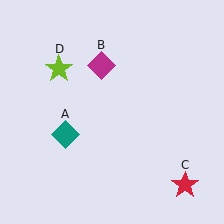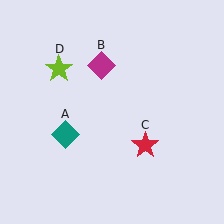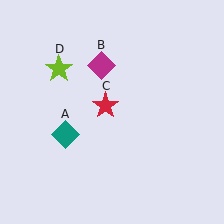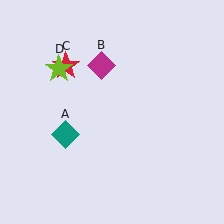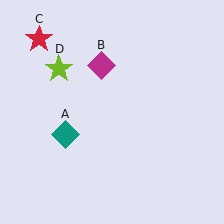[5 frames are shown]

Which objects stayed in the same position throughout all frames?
Teal diamond (object A) and magenta diamond (object B) and lime star (object D) remained stationary.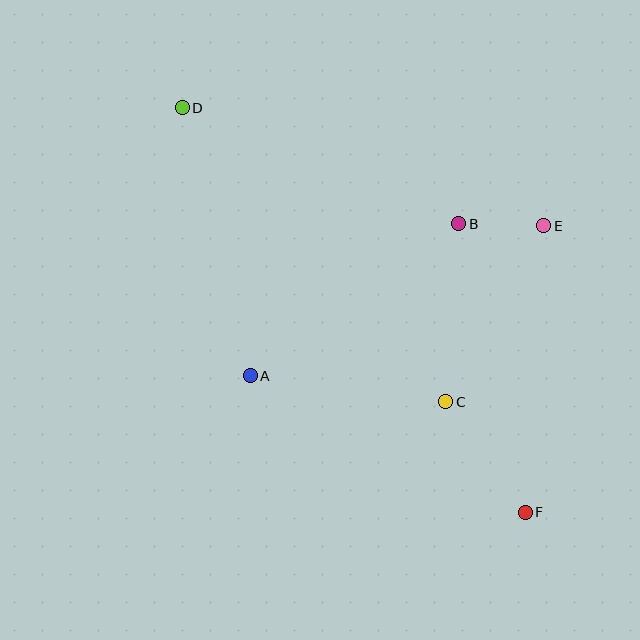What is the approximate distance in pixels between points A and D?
The distance between A and D is approximately 276 pixels.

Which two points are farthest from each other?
Points D and F are farthest from each other.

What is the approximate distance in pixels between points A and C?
The distance between A and C is approximately 197 pixels.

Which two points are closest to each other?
Points B and E are closest to each other.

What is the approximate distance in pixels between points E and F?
The distance between E and F is approximately 287 pixels.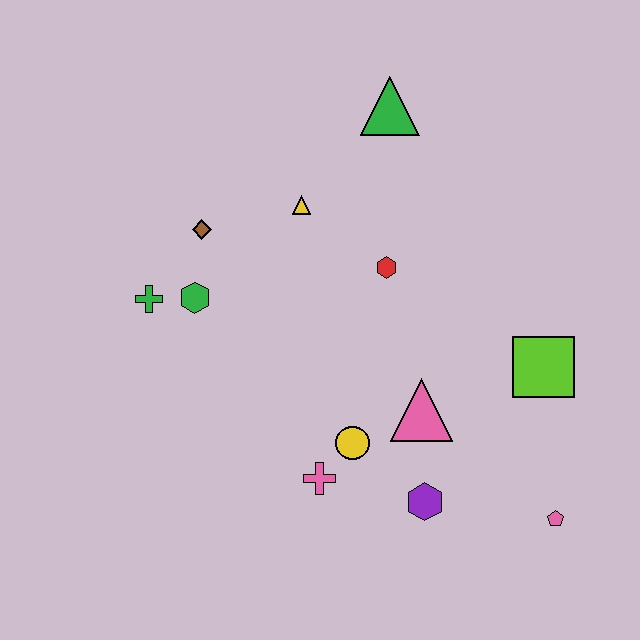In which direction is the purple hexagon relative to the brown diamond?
The purple hexagon is below the brown diamond.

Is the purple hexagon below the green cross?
Yes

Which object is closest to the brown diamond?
The green hexagon is closest to the brown diamond.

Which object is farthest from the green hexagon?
The pink pentagon is farthest from the green hexagon.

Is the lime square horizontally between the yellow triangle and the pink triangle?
No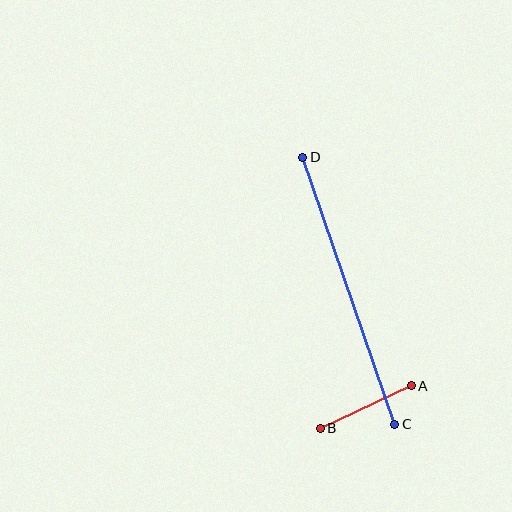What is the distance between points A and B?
The distance is approximately 100 pixels.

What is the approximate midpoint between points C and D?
The midpoint is at approximately (349, 291) pixels.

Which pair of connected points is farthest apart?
Points C and D are farthest apart.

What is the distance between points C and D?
The distance is approximately 282 pixels.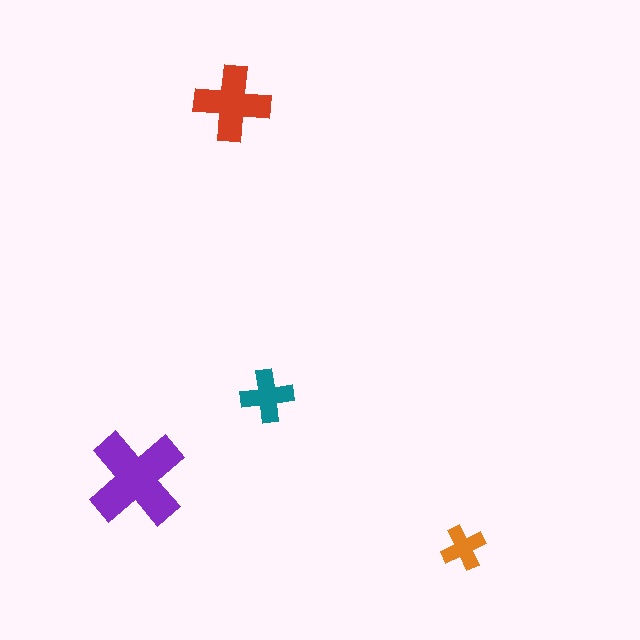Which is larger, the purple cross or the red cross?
The purple one.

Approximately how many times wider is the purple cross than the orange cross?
About 2 times wider.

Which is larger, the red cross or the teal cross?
The red one.